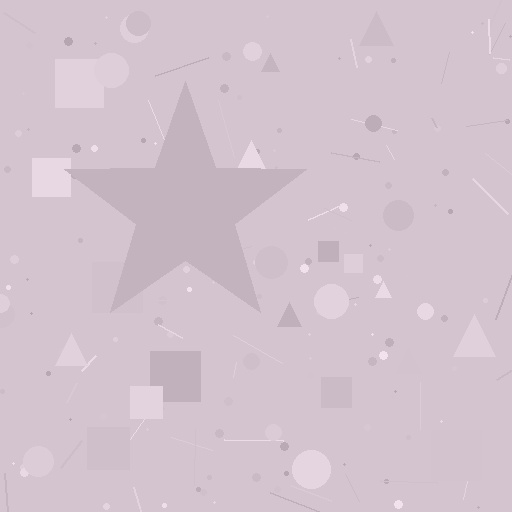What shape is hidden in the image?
A star is hidden in the image.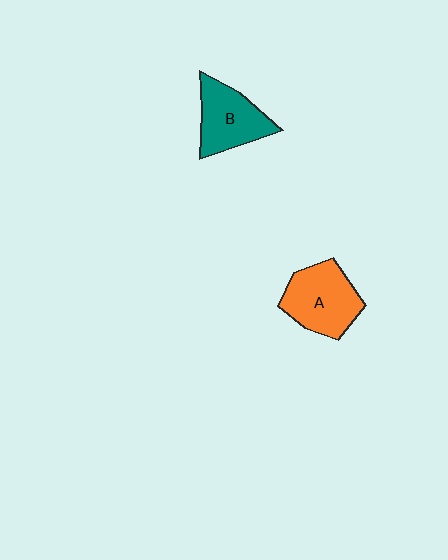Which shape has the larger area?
Shape A (orange).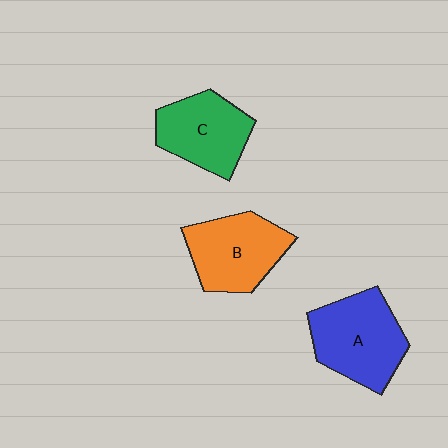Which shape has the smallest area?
Shape C (green).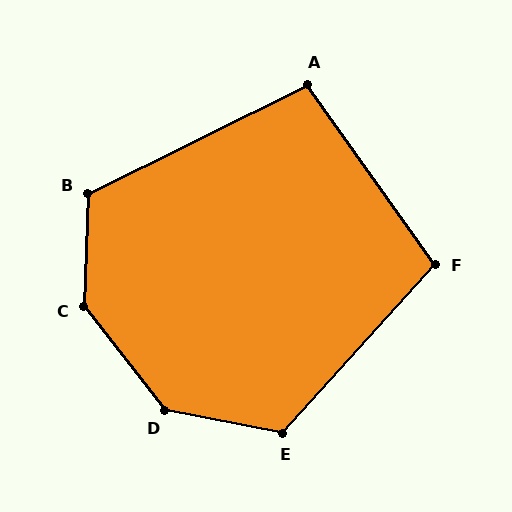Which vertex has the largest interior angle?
C, at approximately 140 degrees.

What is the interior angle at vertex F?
Approximately 103 degrees (obtuse).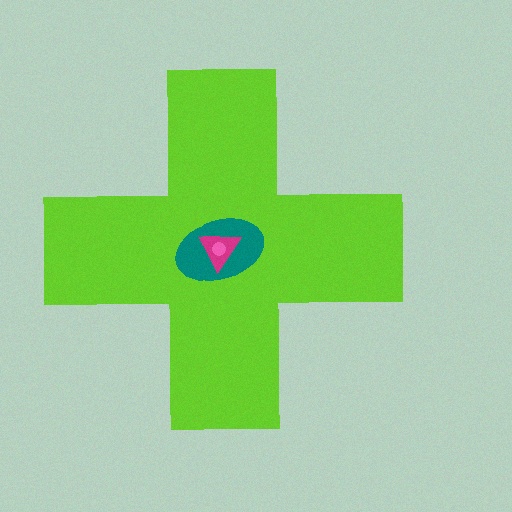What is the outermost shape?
The lime cross.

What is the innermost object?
The pink circle.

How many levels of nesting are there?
4.